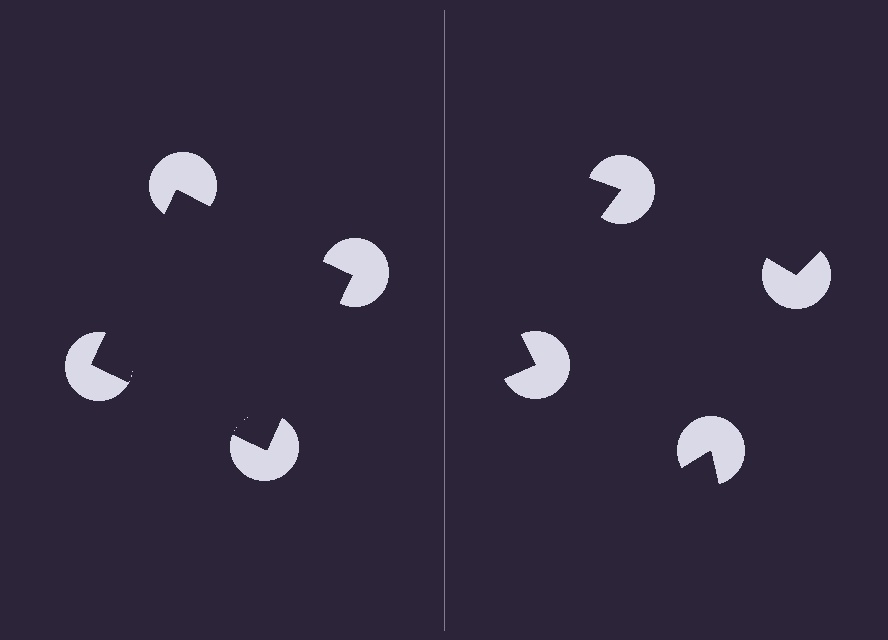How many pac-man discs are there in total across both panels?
8 — 4 on each side.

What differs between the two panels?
The pac-man discs are positioned identically on both sides; only the wedge orientations differ. On the left they align to a square; on the right they are misaligned.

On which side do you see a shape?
An illusory square appears on the left side. On the right side the wedge cuts are rotated, so no coherent shape forms.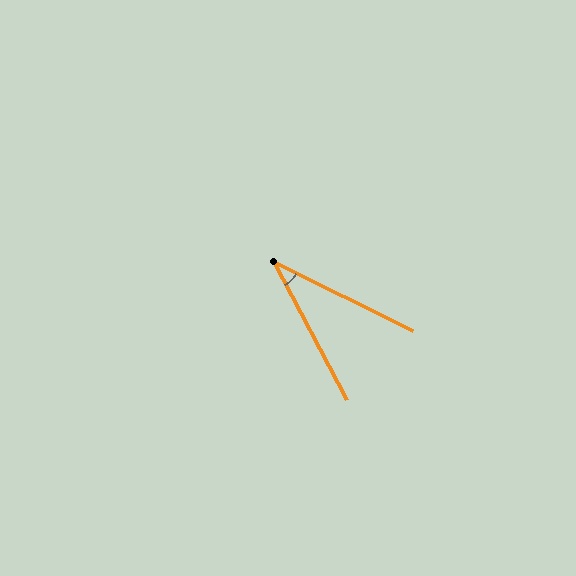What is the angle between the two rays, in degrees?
Approximately 36 degrees.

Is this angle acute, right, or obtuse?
It is acute.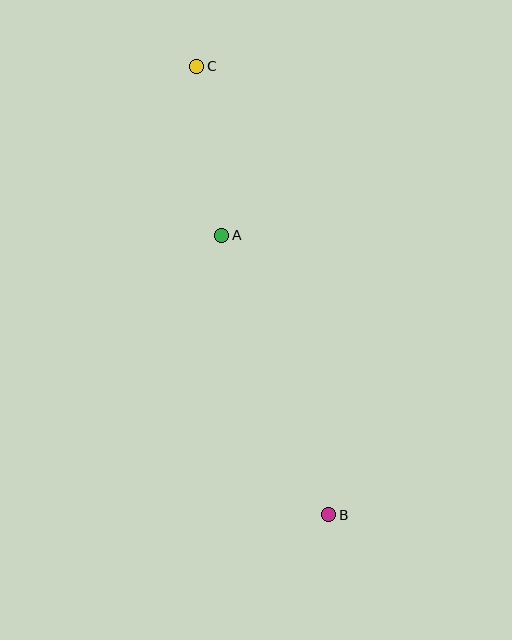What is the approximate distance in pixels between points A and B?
The distance between A and B is approximately 299 pixels.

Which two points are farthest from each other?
Points B and C are farthest from each other.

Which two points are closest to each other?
Points A and C are closest to each other.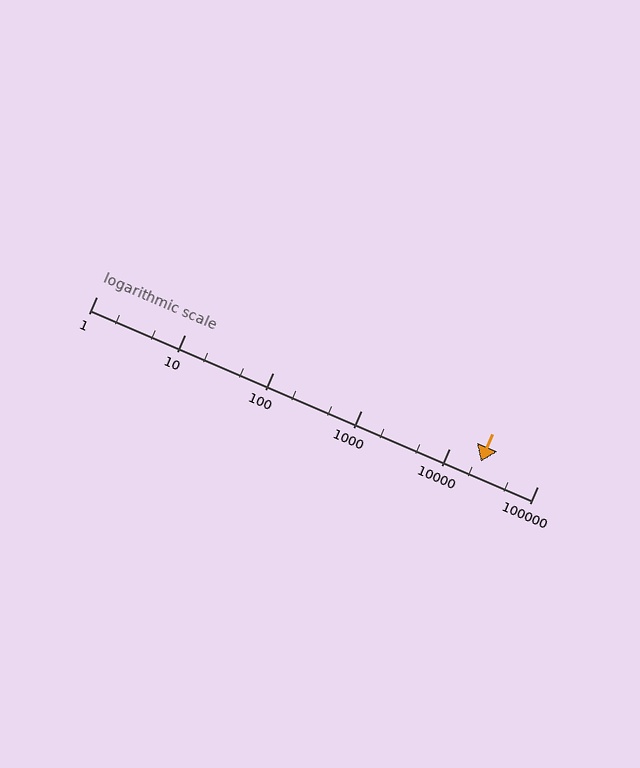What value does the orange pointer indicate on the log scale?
The pointer indicates approximately 23000.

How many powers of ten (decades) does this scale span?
The scale spans 5 decades, from 1 to 100000.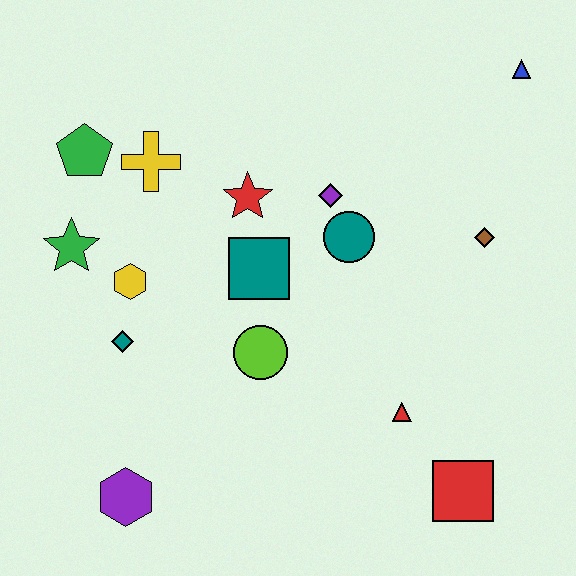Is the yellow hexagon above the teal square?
No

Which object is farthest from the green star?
The blue triangle is farthest from the green star.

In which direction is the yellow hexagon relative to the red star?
The yellow hexagon is to the left of the red star.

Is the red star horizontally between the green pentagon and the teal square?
Yes